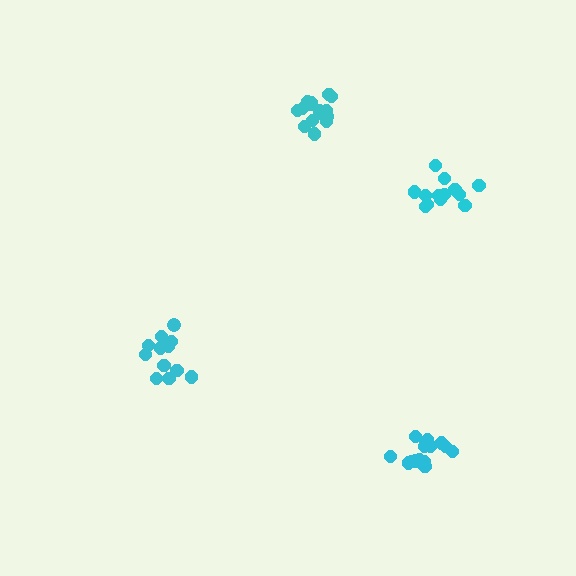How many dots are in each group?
Group 1: 12 dots, Group 2: 13 dots, Group 3: 16 dots, Group 4: 15 dots (56 total).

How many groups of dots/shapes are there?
There are 4 groups.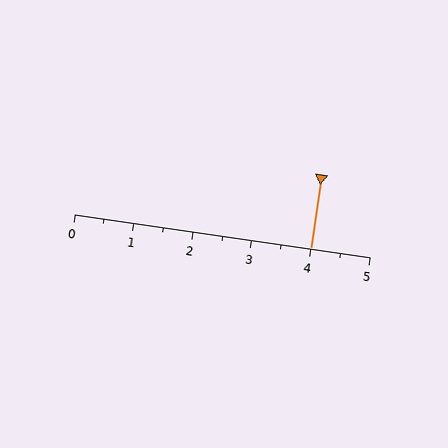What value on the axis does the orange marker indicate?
The marker indicates approximately 4.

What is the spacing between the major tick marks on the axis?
The major ticks are spaced 1 apart.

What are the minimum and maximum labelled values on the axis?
The axis runs from 0 to 5.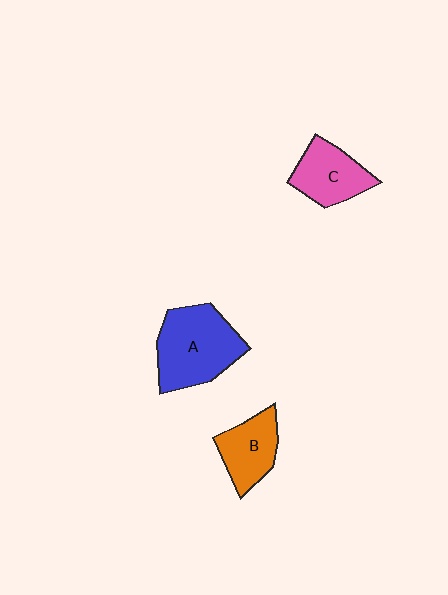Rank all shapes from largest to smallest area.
From largest to smallest: A (blue), C (pink), B (orange).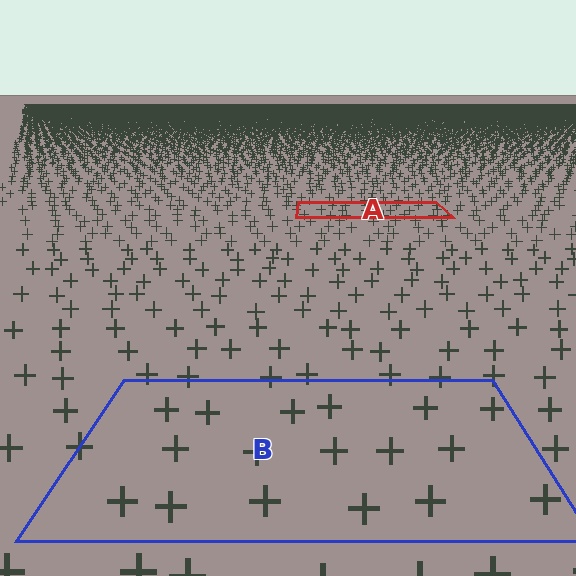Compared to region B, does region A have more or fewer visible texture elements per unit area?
Region A has more texture elements per unit area — they are packed more densely because it is farther away.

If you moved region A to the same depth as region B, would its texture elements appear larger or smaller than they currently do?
They would appear larger. At a closer depth, the same texture elements are projected at a bigger on-screen size.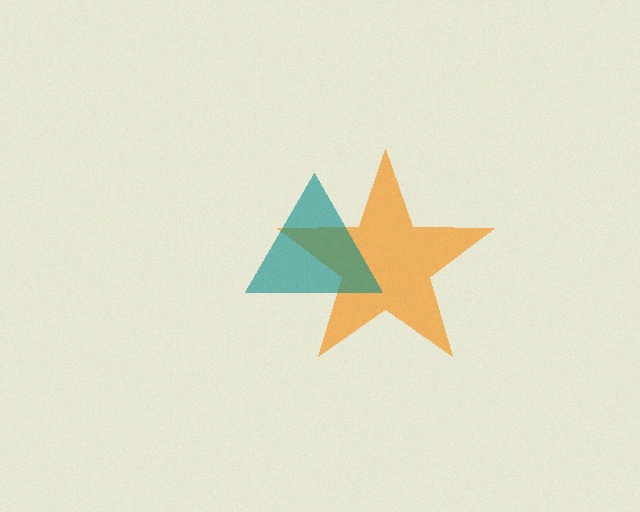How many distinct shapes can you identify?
There are 2 distinct shapes: an orange star, a teal triangle.